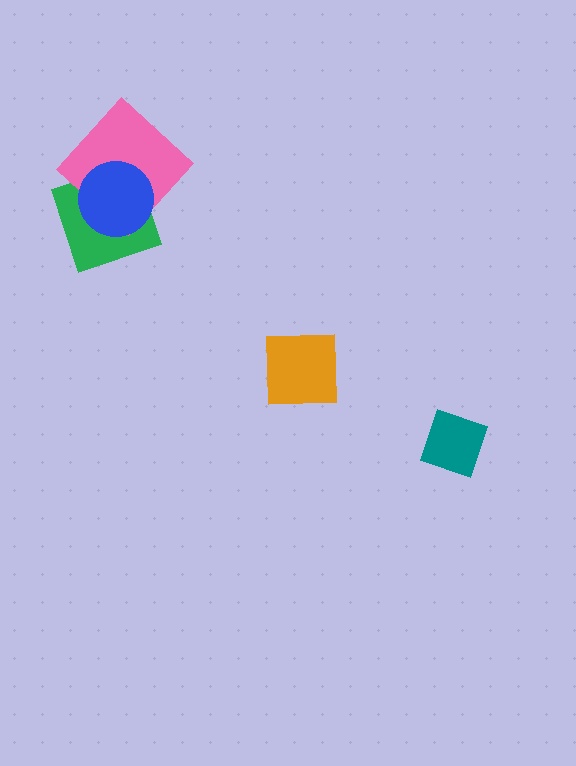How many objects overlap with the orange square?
0 objects overlap with the orange square.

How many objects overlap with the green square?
2 objects overlap with the green square.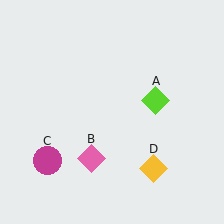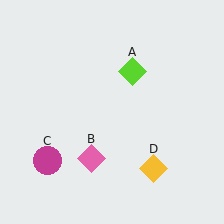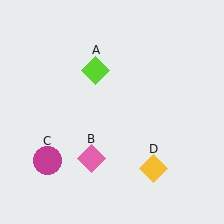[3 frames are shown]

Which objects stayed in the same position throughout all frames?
Pink diamond (object B) and magenta circle (object C) and yellow diamond (object D) remained stationary.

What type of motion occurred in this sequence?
The lime diamond (object A) rotated counterclockwise around the center of the scene.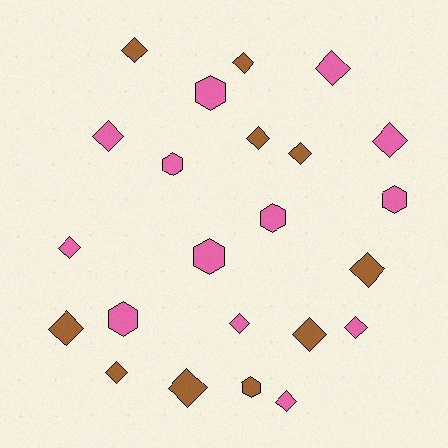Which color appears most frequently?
Pink, with 13 objects.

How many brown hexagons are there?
There is 1 brown hexagon.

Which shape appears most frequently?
Diamond, with 16 objects.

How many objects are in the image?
There are 23 objects.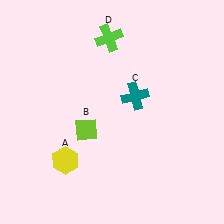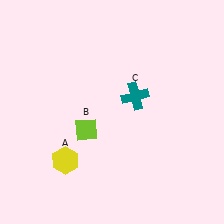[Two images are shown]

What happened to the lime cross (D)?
The lime cross (D) was removed in Image 2. It was in the top-left area of Image 1.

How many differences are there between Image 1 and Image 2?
There is 1 difference between the two images.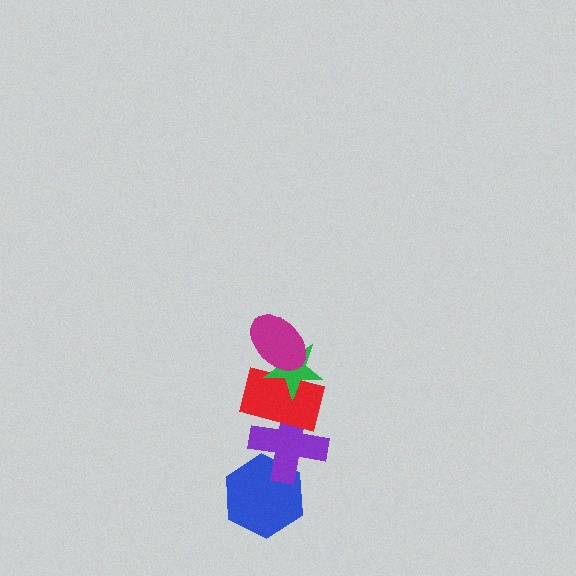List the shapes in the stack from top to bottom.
From top to bottom: the magenta ellipse, the green star, the red rectangle, the purple cross, the blue hexagon.